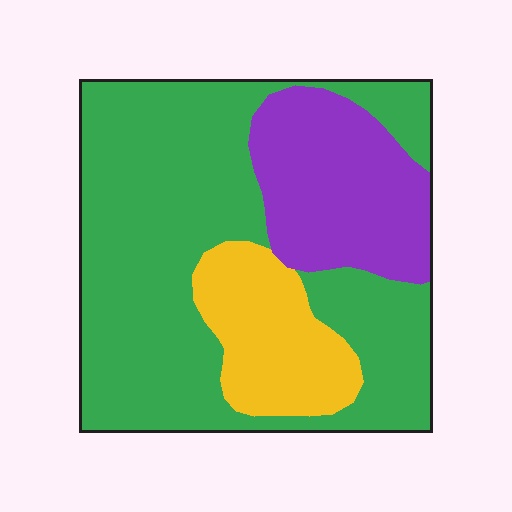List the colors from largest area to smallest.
From largest to smallest: green, purple, yellow.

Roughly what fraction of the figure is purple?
Purple covers roughly 20% of the figure.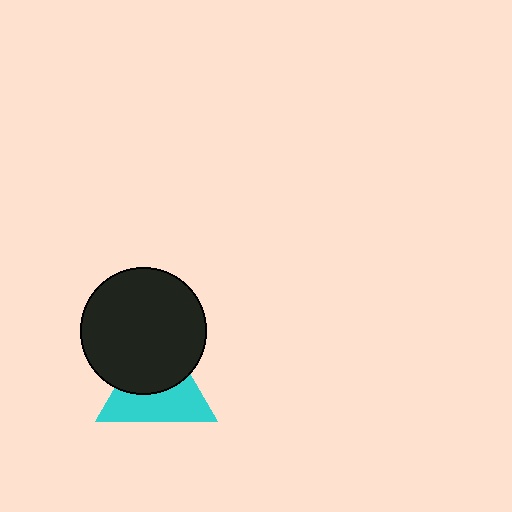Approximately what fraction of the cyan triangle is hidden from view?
Roughly 48% of the cyan triangle is hidden behind the black circle.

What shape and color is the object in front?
The object in front is a black circle.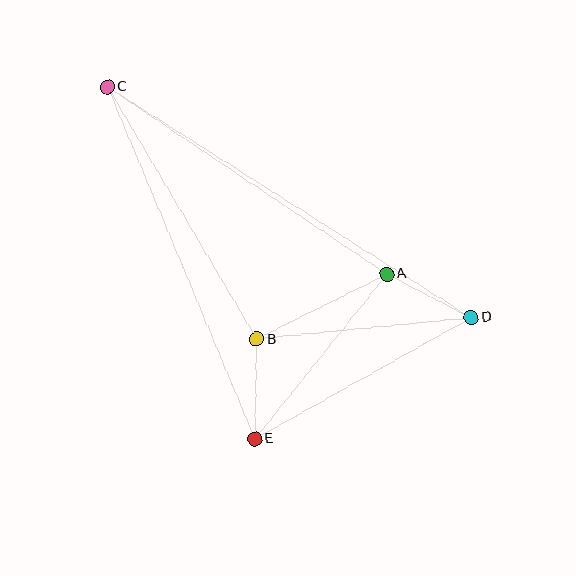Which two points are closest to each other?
Points A and D are closest to each other.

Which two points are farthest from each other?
Points C and D are farthest from each other.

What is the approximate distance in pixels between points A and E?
The distance between A and E is approximately 211 pixels.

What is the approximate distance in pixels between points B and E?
The distance between B and E is approximately 100 pixels.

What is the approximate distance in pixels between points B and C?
The distance between B and C is approximately 293 pixels.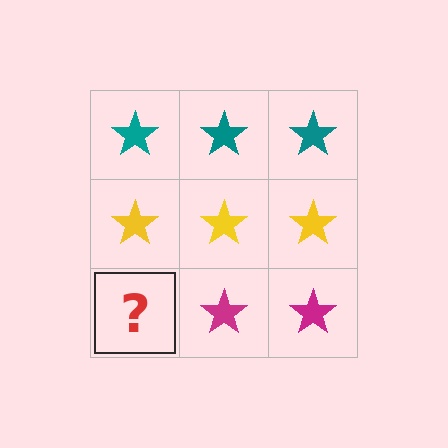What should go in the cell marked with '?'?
The missing cell should contain a magenta star.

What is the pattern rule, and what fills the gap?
The rule is that each row has a consistent color. The gap should be filled with a magenta star.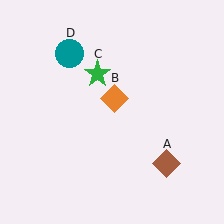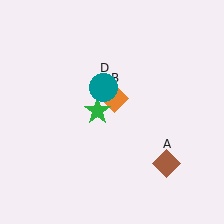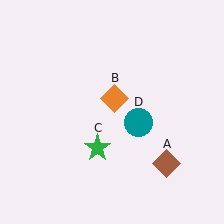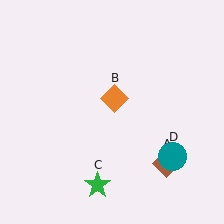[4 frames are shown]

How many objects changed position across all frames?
2 objects changed position: green star (object C), teal circle (object D).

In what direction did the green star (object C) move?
The green star (object C) moved down.